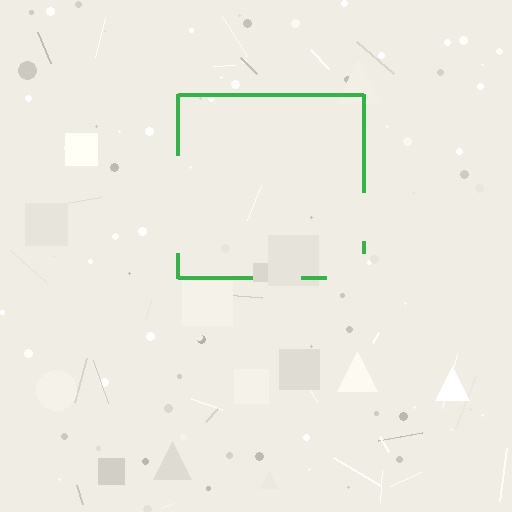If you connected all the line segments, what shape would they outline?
They would outline a square.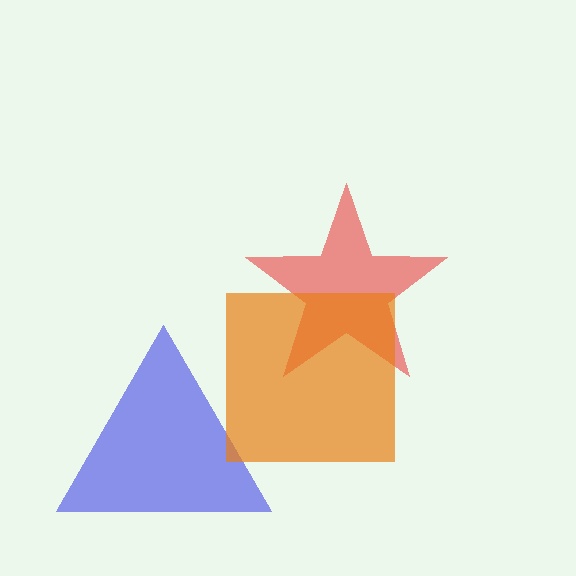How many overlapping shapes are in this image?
There are 3 overlapping shapes in the image.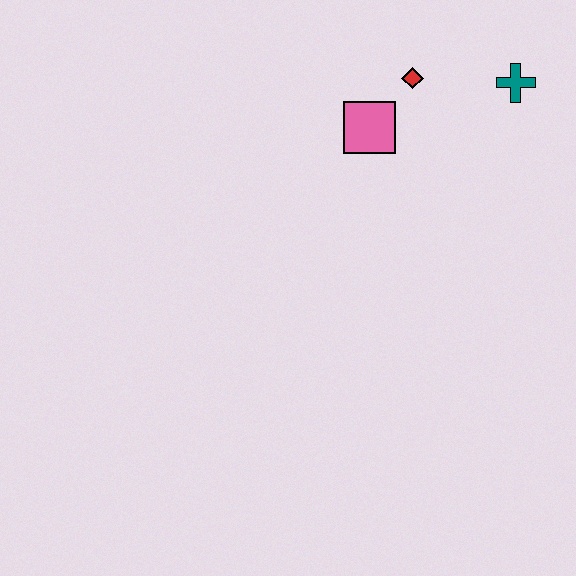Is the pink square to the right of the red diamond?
No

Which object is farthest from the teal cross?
The pink square is farthest from the teal cross.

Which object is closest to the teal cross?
The red diamond is closest to the teal cross.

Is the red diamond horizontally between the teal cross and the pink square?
Yes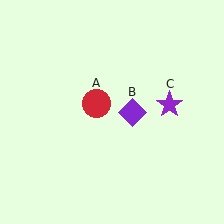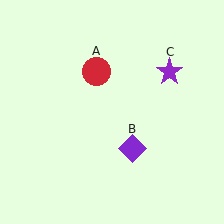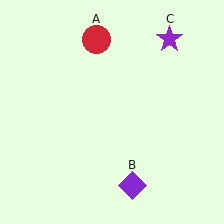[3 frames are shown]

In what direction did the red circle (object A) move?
The red circle (object A) moved up.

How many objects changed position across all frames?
3 objects changed position: red circle (object A), purple diamond (object B), purple star (object C).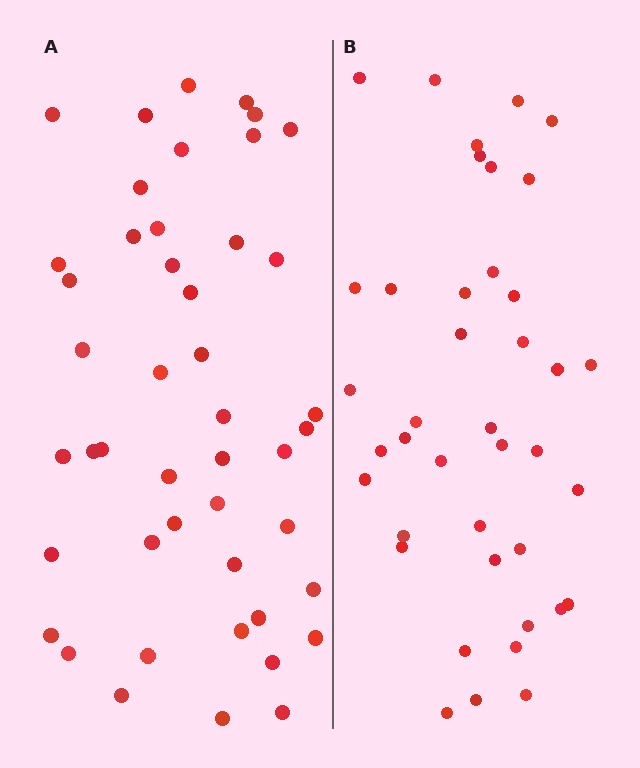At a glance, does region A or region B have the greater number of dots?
Region A (the left region) has more dots.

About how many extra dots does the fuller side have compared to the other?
Region A has about 6 more dots than region B.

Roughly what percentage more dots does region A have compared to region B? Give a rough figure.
About 15% more.